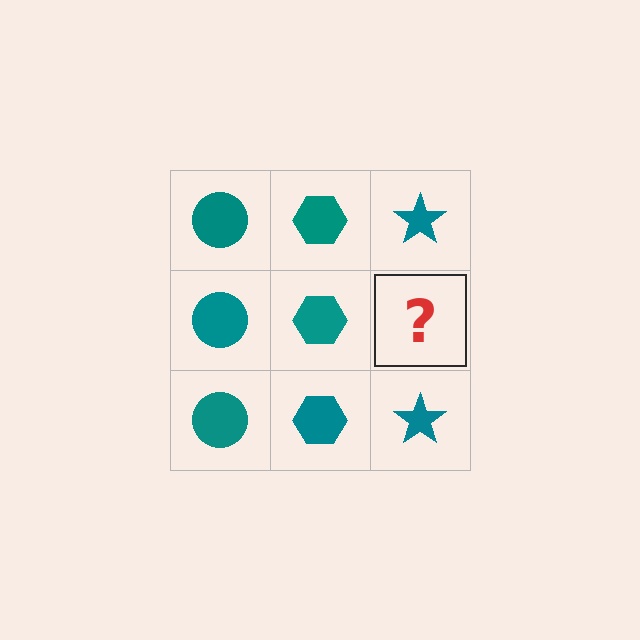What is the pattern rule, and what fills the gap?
The rule is that each column has a consistent shape. The gap should be filled with a teal star.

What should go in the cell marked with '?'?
The missing cell should contain a teal star.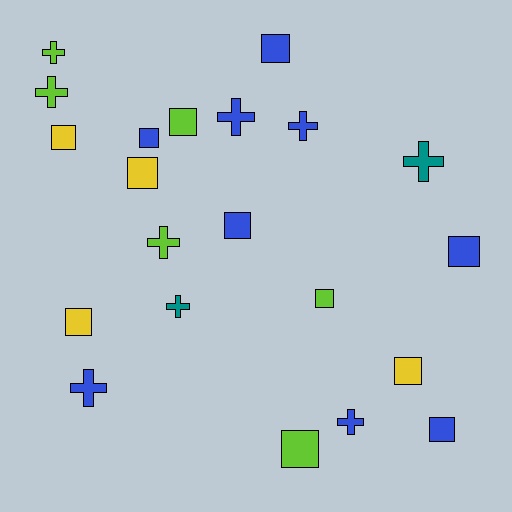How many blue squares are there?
There are 5 blue squares.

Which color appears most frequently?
Blue, with 9 objects.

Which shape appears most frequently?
Square, with 12 objects.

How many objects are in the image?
There are 21 objects.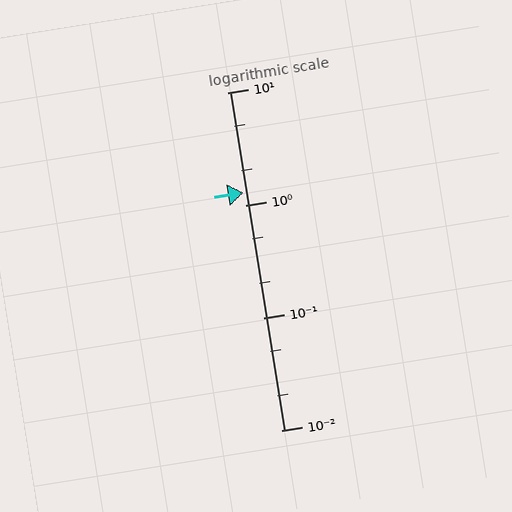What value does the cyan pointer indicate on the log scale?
The pointer indicates approximately 1.3.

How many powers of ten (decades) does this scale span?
The scale spans 3 decades, from 0.01 to 10.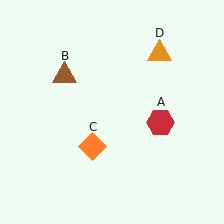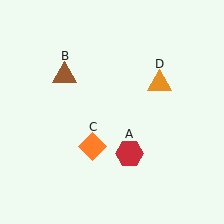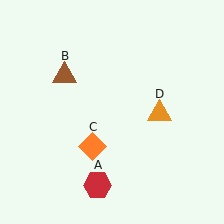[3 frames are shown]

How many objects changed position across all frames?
2 objects changed position: red hexagon (object A), orange triangle (object D).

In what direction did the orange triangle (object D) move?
The orange triangle (object D) moved down.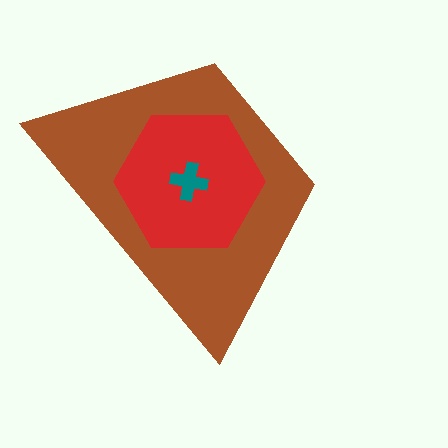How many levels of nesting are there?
3.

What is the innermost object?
The teal cross.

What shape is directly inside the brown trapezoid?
The red hexagon.